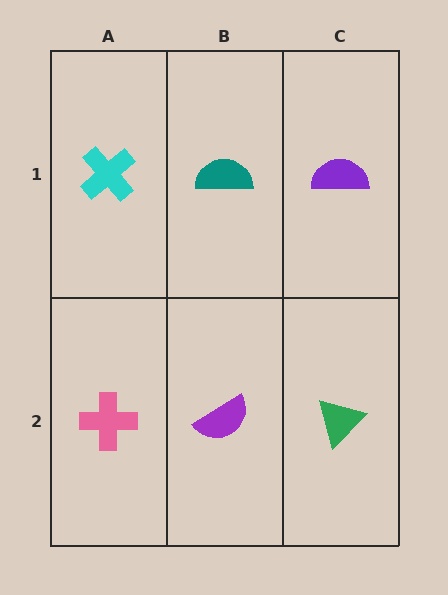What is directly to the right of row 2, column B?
A green triangle.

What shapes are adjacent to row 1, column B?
A purple semicircle (row 2, column B), a cyan cross (row 1, column A), a purple semicircle (row 1, column C).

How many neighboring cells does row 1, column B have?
3.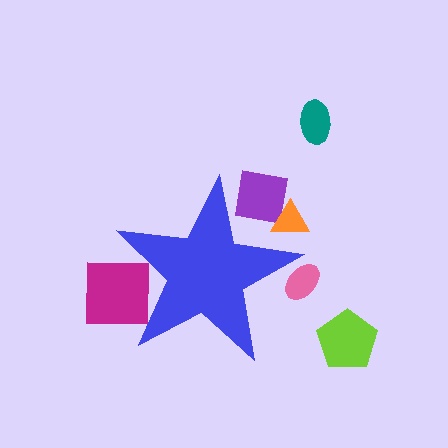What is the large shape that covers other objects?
A blue star.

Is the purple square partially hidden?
Yes, the purple square is partially hidden behind the blue star.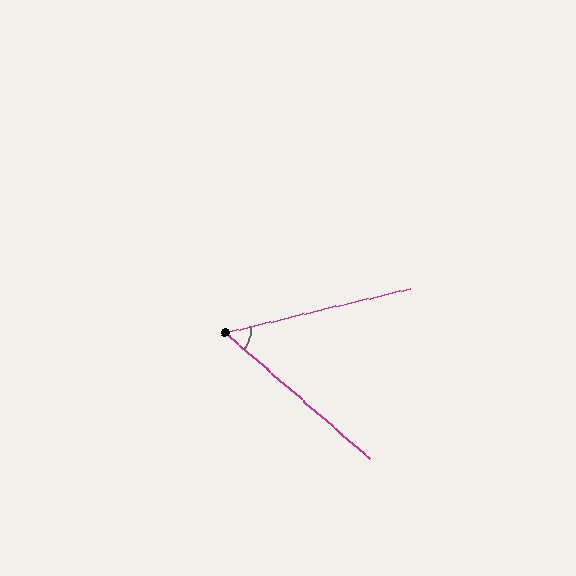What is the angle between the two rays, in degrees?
Approximately 54 degrees.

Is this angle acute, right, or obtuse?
It is acute.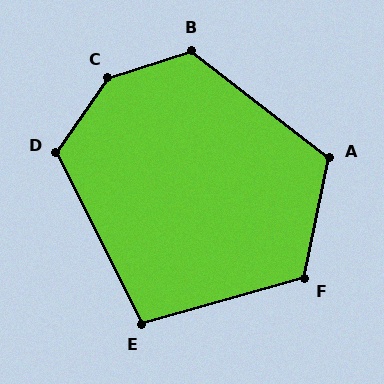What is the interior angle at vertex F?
Approximately 117 degrees (obtuse).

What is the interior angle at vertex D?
Approximately 119 degrees (obtuse).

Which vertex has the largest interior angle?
C, at approximately 143 degrees.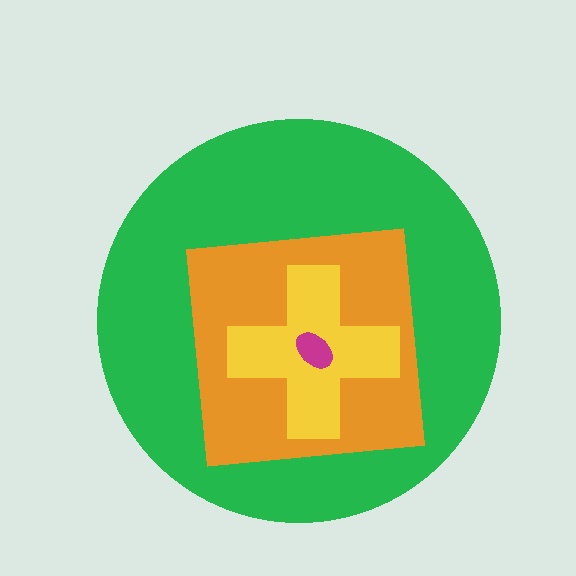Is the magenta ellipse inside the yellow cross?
Yes.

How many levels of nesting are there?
4.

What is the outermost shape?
The green circle.